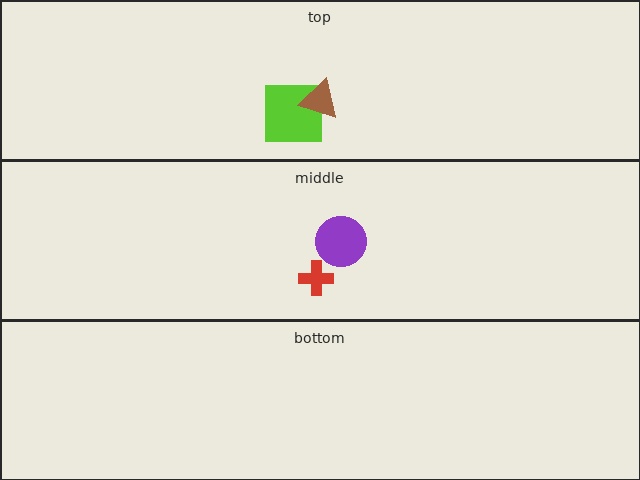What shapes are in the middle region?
The red cross, the purple circle.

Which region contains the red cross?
The middle region.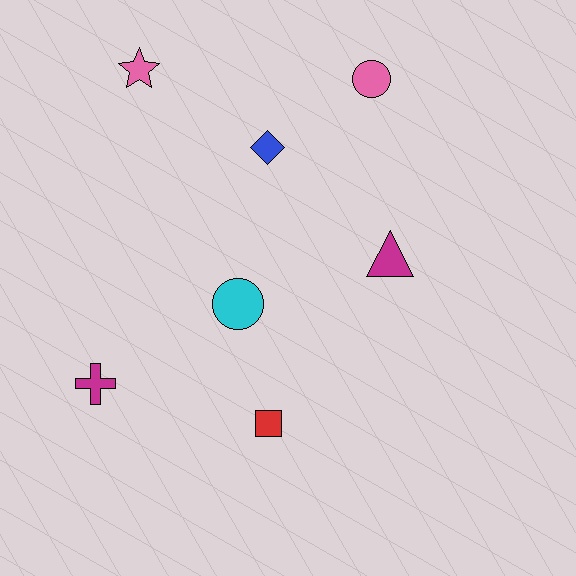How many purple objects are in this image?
There are no purple objects.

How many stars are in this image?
There is 1 star.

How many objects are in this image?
There are 7 objects.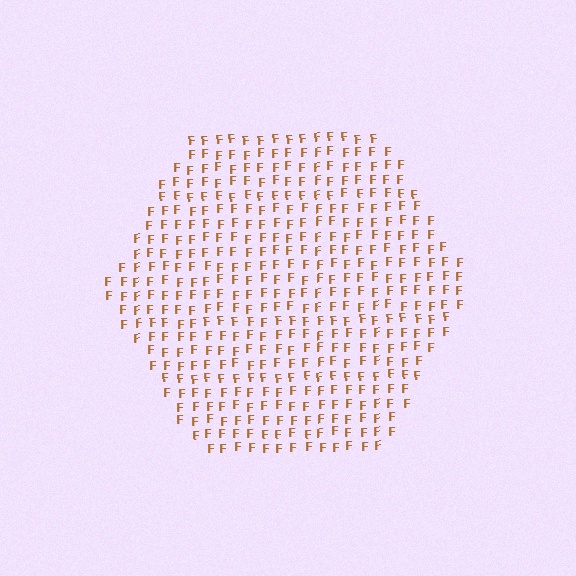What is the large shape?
The large shape is a hexagon.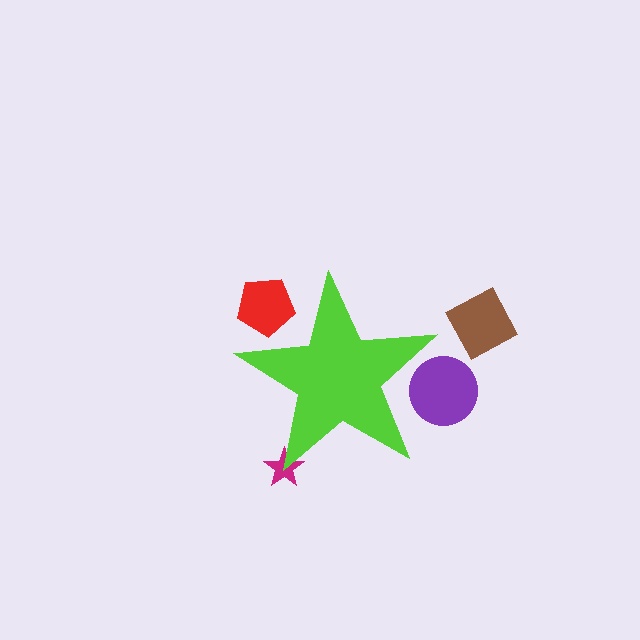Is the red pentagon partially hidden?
Yes, the red pentagon is partially hidden behind the lime star.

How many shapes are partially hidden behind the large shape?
3 shapes are partially hidden.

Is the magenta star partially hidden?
Yes, the magenta star is partially hidden behind the lime star.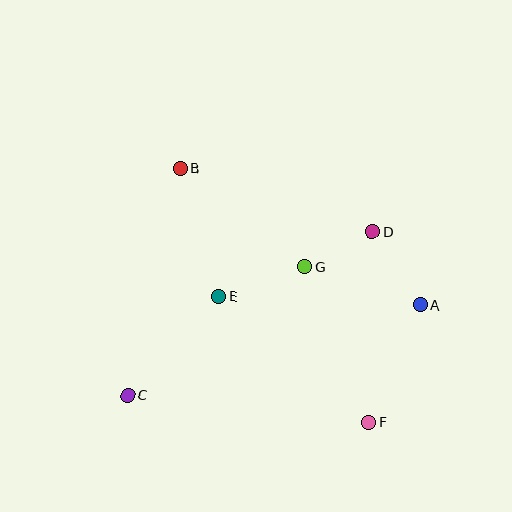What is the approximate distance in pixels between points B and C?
The distance between B and C is approximately 233 pixels.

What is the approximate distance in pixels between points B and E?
The distance between B and E is approximately 133 pixels.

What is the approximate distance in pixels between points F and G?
The distance between F and G is approximately 168 pixels.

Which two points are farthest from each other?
Points B and F are farthest from each other.